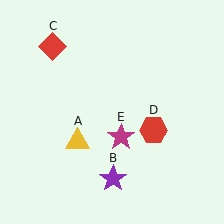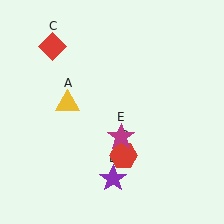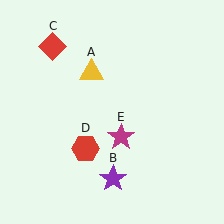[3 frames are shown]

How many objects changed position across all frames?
2 objects changed position: yellow triangle (object A), red hexagon (object D).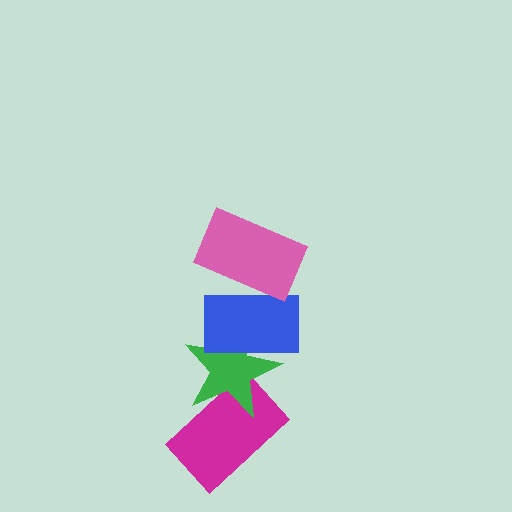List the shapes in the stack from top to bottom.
From top to bottom: the pink rectangle, the blue rectangle, the green star, the magenta rectangle.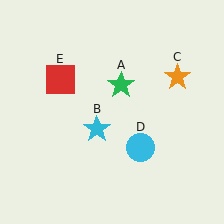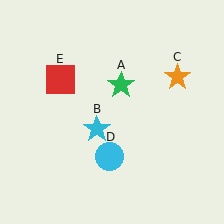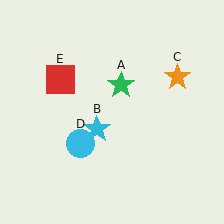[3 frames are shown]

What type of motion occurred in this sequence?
The cyan circle (object D) rotated clockwise around the center of the scene.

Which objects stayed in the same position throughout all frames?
Green star (object A) and cyan star (object B) and orange star (object C) and red square (object E) remained stationary.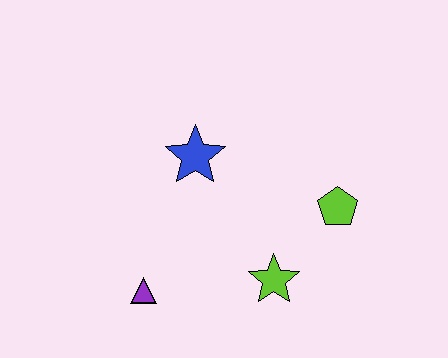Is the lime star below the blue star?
Yes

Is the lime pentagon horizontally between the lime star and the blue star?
No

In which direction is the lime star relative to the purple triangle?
The lime star is to the right of the purple triangle.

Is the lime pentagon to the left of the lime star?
No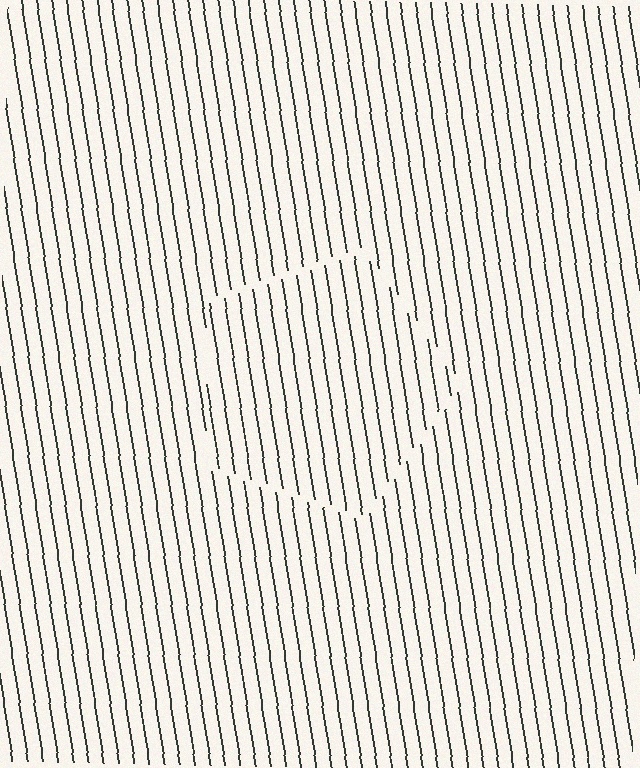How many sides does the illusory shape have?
5 sides — the line-ends trace a pentagon.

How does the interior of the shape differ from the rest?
The interior of the shape contains the same grating, shifted by half a period — the contour is defined by the phase discontinuity where line-ends from the inner and outer gratings abut.